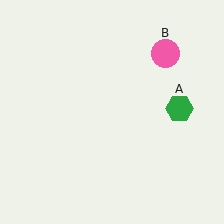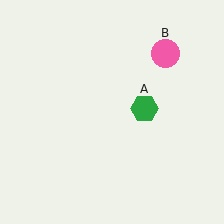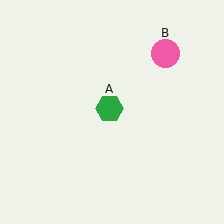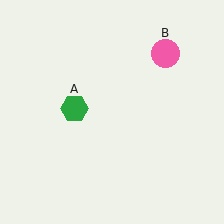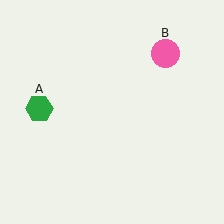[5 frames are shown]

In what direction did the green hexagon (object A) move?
The green hexagon (object A) moved left.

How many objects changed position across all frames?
1 object changed position: green hexagon (object A).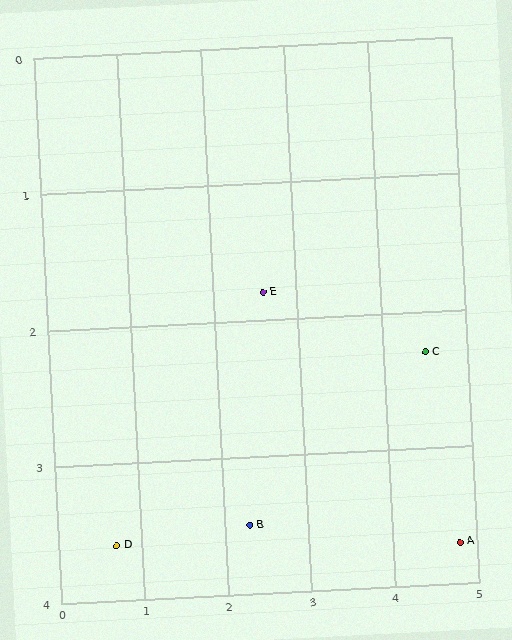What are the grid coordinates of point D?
Point D is at approximately (0.7, 3.6).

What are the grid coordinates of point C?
Point C is at approximately (4.5, 2.3).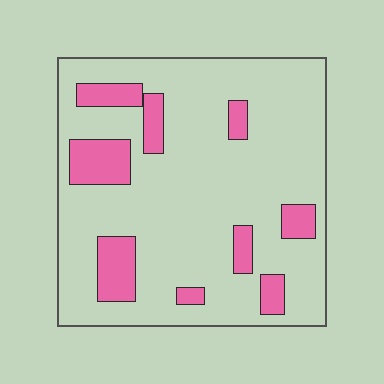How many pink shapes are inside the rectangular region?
9.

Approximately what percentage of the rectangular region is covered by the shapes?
Approximately 20%.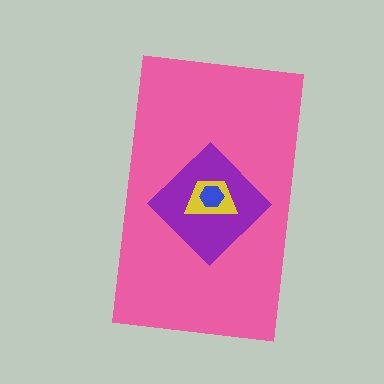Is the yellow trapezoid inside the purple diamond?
Yes.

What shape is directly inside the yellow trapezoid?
The blue hexagon.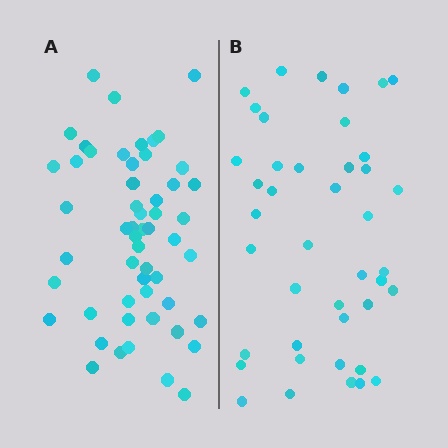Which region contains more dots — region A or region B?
Region A (the left region) has more dots.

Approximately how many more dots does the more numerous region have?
Region A has roughly 12 or so more dots than region B.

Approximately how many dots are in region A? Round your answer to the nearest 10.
About 50 dots. (The exact count is 54, which rounds to 50.)